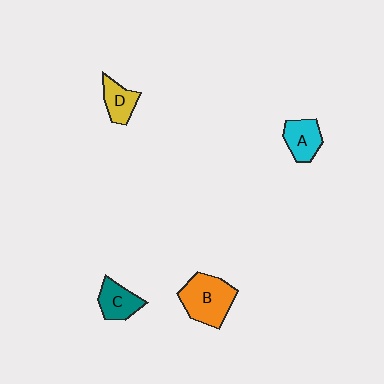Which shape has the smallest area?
Shape D (yellow).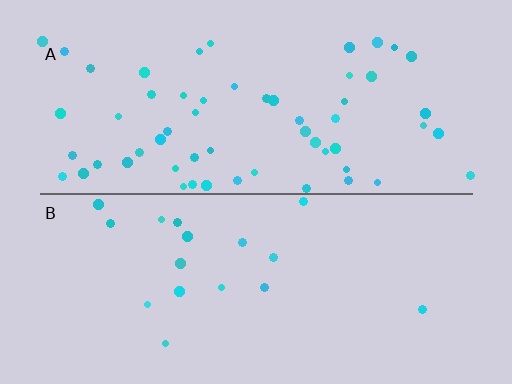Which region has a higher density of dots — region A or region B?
A (the top).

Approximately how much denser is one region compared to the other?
Approximately 3.4× — region A over region B.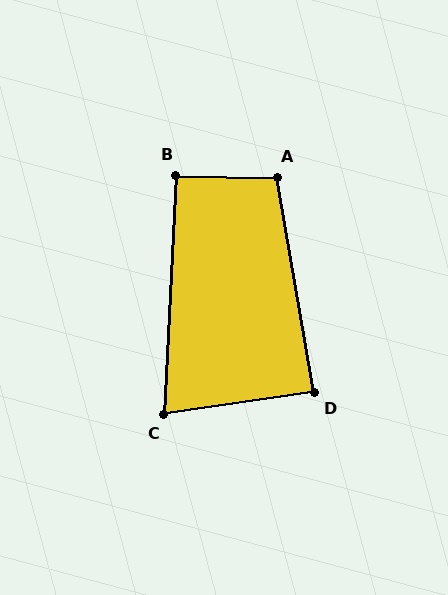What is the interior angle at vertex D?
Approximately 88 degrees (approximately right).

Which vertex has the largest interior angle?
A, at approximately 101 degrees.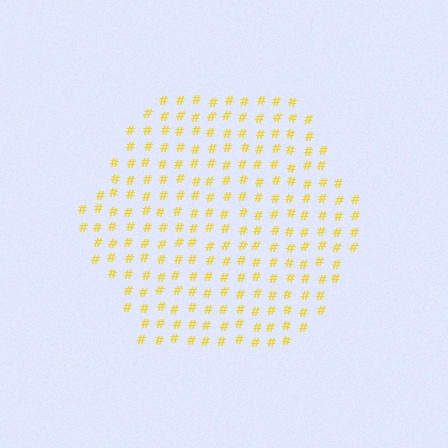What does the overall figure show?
The overall figure shows a hexagon.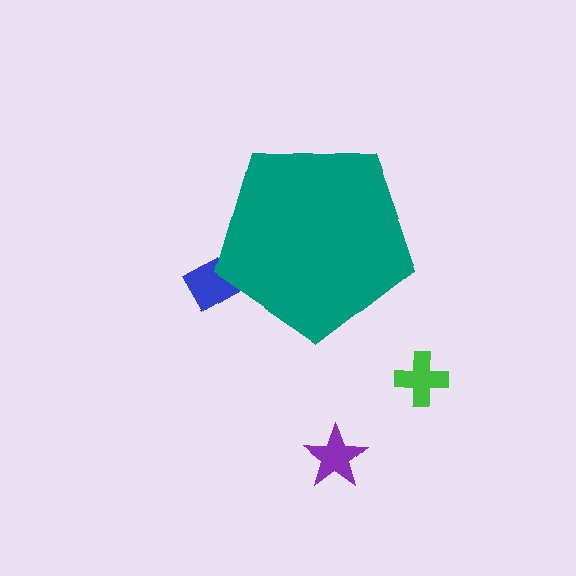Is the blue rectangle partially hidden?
Yes, the blue rectangle is partially hidden behind the teal pentagon.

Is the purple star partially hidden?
No, the purple star is fully visible.